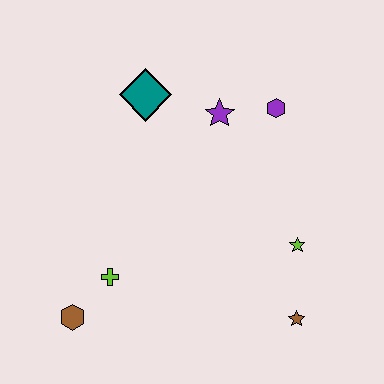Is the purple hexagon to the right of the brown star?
No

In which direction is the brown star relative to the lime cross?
The brown star is to the right of the lime cross.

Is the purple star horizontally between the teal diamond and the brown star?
Yes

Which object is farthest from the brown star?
The teal diamond is farthest from the brown star.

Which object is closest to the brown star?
The lime star is closest to the brown star.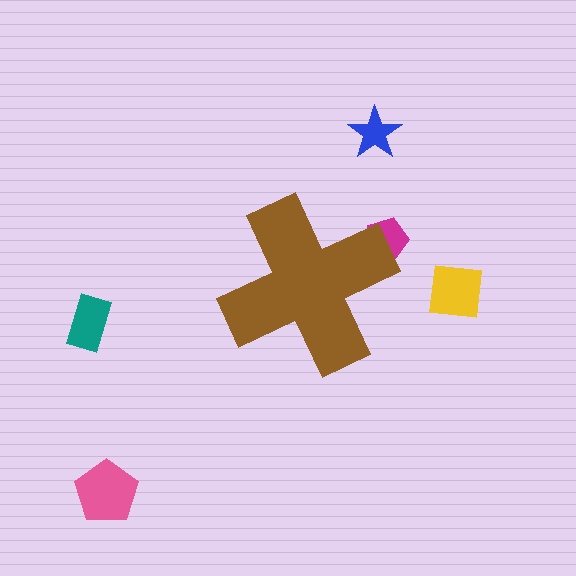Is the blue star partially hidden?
No, the blue star is fully visible.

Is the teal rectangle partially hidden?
No, the teal rectangle is fully visible.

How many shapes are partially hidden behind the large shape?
1 shape is partially hidden.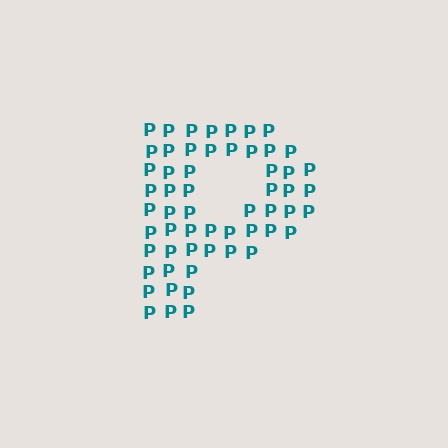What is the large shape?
The large shape is the letter P.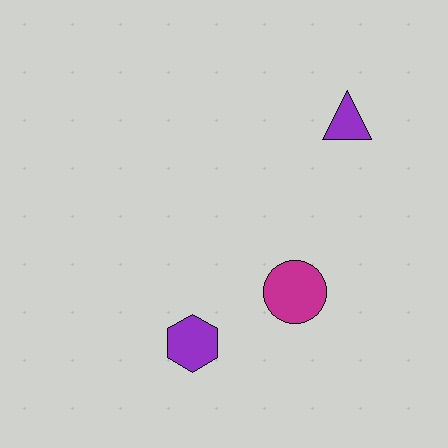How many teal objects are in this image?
There are no teal objects.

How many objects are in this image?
There are 3 objects.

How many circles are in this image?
There is 1 circle.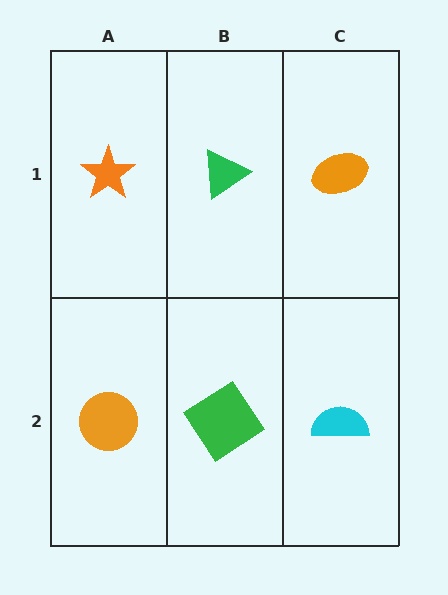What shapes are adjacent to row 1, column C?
A cyan semicircle (row 2, column C), a green triangle (row 1, column B).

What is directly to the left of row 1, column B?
An orange star.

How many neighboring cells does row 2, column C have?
2.